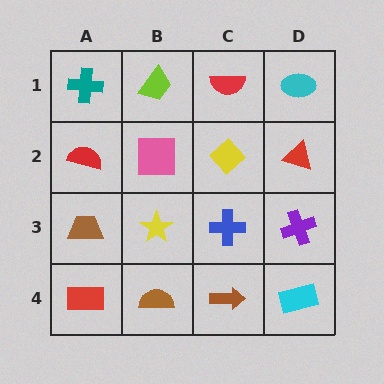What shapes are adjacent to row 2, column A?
A teal cross (row 1, column A), a brown trapezoid (row 3, column A), a pink square (row 2, column B).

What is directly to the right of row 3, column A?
A yellow star.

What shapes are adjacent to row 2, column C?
A red semicircle (row 1, column C), a blue cross (row 3, column C), a pink square (row 2, column B), a red triangle (row 2, column D).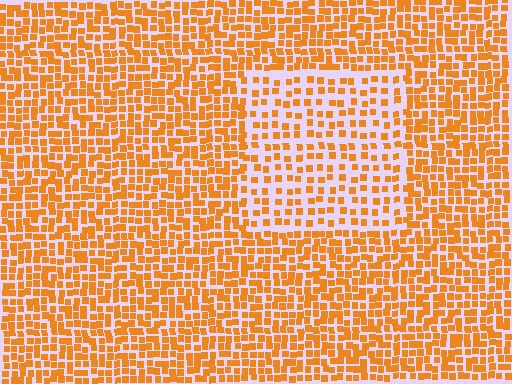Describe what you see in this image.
The image contains small orange elements arranged at two different densities. A rectangle-shaped region is visible where the elements are less densely packed than the surrounding area.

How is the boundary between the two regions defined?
The boundary is defined by a change in element density (approximately 1.9x ratio). All elements are the same color, size, and shape.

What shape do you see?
I see a rectangle.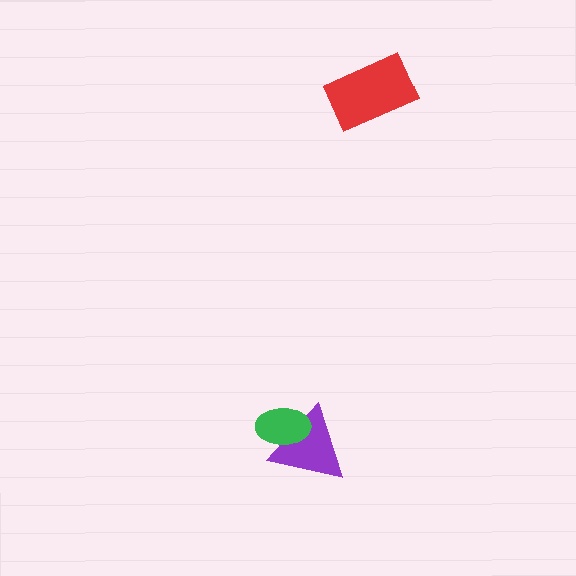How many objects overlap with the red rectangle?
0 objects overlap with the red rectangle.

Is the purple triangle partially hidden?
Yes, it is partially covered by another shape.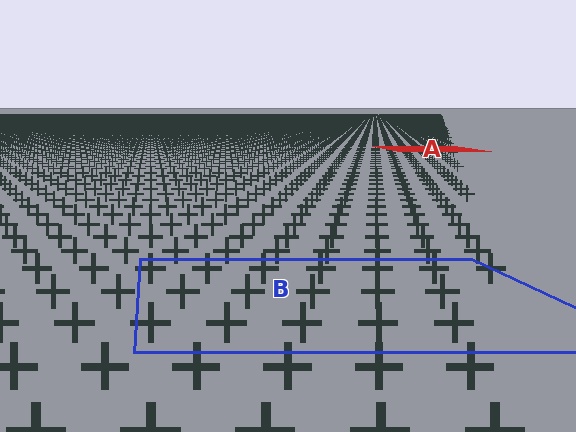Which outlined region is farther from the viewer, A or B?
Region A is farther from the viewer — the texture elements inside it appear smaller and more densely packed.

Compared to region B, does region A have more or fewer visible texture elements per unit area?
Region A has more texture elements per unit area — they are packed more densely because it is farther away.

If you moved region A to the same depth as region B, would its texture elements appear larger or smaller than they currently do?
They would appear larger. At a closer depth, the same texture elements are projected at a bigger on-screen size.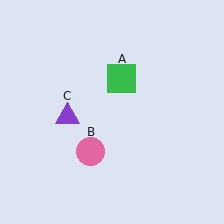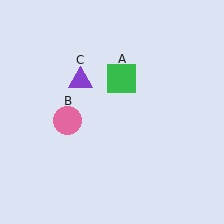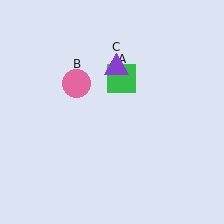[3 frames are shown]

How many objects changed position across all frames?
2 objects changed position: pink circle (object B), purple triangle (object C).